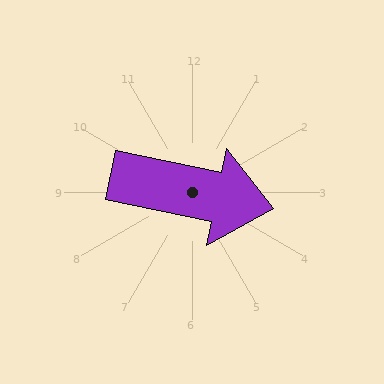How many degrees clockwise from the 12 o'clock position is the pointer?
Approximately 102 degrees.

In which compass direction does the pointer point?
East.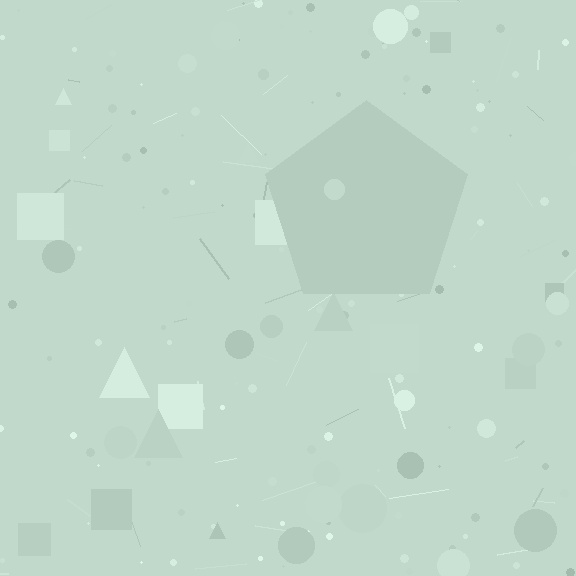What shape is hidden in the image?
A pentagon is hidden in the image.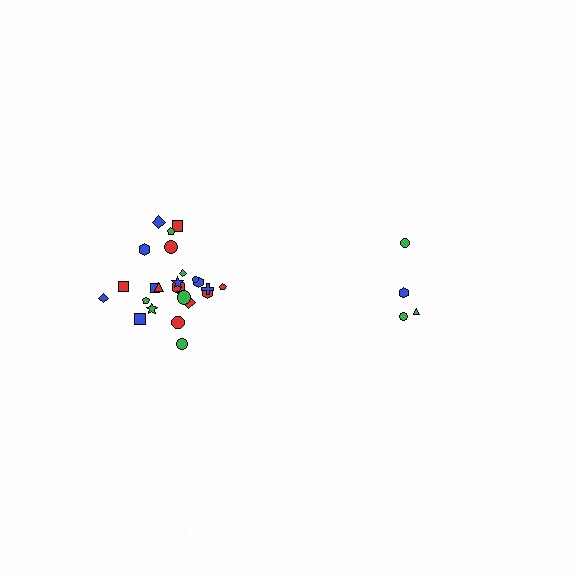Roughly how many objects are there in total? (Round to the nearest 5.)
Roughly 30 objects in total.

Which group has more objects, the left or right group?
The left group.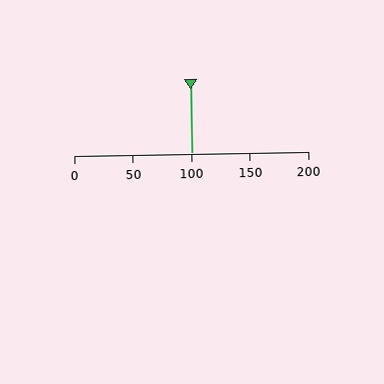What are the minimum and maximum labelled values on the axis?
The axis runs from 0 to 200.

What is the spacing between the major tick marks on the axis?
The major ticks are spaced 50 apart.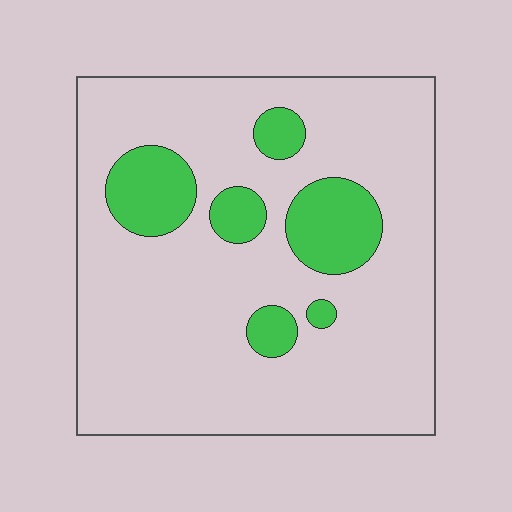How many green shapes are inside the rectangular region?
6.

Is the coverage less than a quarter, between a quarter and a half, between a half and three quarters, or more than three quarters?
Less than a quarter.